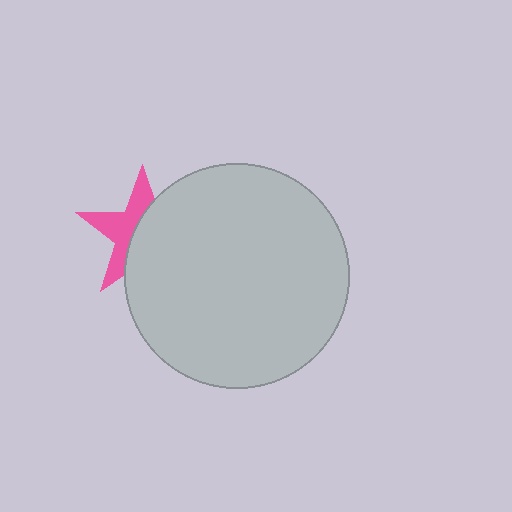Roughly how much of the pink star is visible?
A small part of it is visible (roughly 45%).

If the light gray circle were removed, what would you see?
You would see the complete pink star.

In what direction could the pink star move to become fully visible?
The pink star could move left. That would shift it out from behind the light gray circle entirely.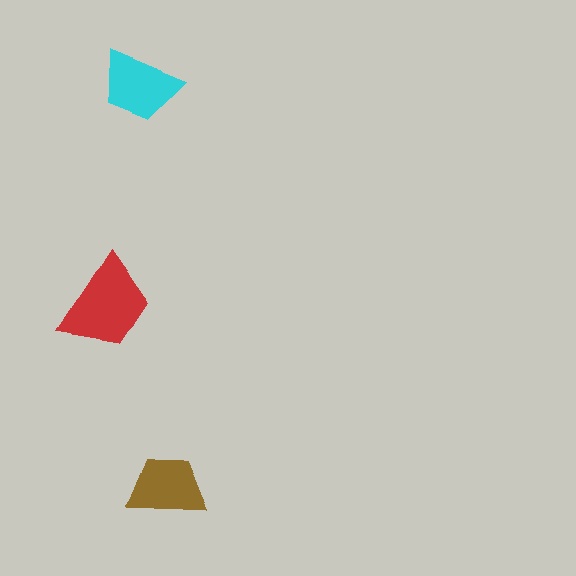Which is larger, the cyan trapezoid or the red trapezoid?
The red one.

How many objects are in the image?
There are 3 objects in the image.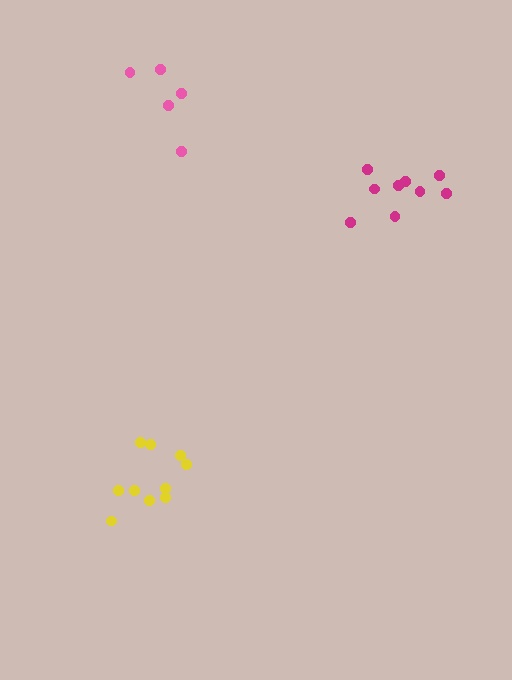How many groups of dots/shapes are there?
There are 3 groups.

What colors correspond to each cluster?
The clusters are colored: yellow, pink, magenta.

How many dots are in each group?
Group 1: 10 dots, Group 2: 5 dots, Group 3: 9 dots (24 total).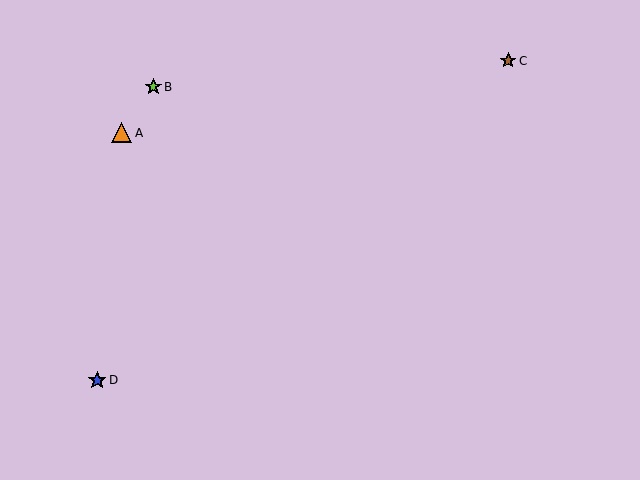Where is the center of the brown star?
The center of the brown star is at (508, 61).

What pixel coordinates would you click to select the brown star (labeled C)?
Click at (508, 61) to select the brown star C.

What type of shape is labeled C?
Shape C is a brown star.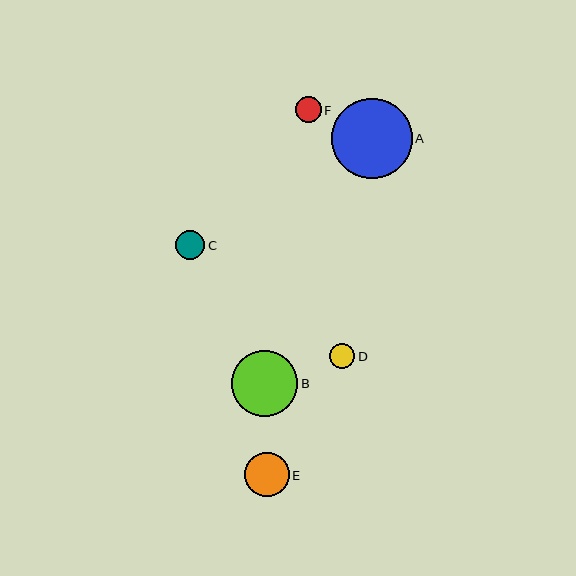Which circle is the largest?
Circle A is the largest with a size of approximately 81 pixels.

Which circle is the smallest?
Circle D is the smallest with a size of approximately 25 pixels.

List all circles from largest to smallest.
From largest to smallest: A, B, E, C, F, D.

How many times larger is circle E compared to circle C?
Circle E is approximately 1.5 times the size of circle C.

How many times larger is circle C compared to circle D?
Circle C is approximately 1.1 times the size of circle D.